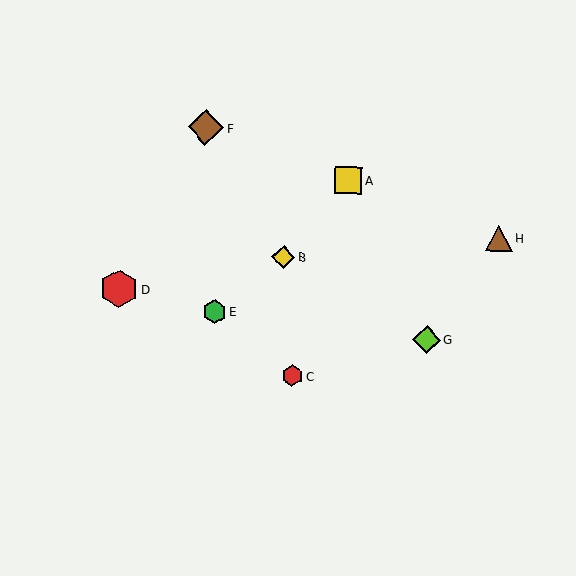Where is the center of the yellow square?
The center of the yellow square is at (348, 180).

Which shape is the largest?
The red hexagon (labeled D) is the largest.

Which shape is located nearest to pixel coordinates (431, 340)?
The lime diamond (labeled G) at (427, 339) is nearest to that location.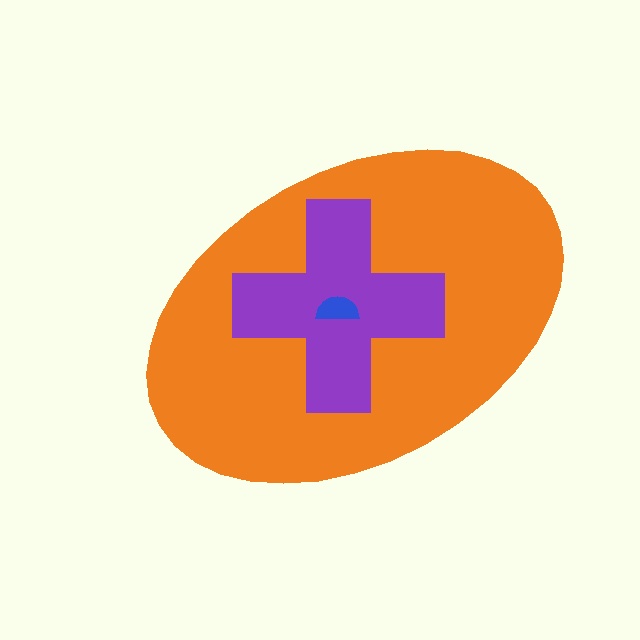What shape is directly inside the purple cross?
The blue semicircle.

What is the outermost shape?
The orange ellipse.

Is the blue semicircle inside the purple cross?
Yes.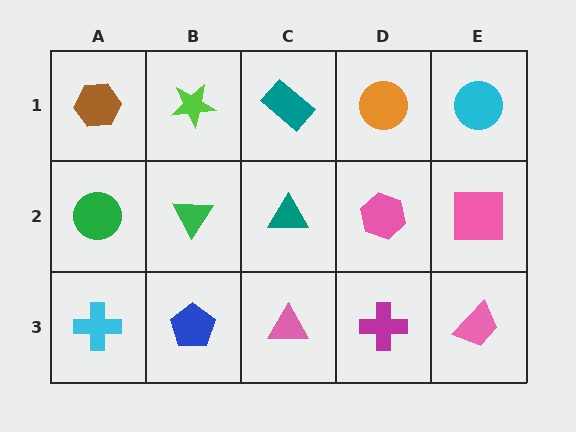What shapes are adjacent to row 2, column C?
A teal rectangle (row 1, column C), a pink triangle (row 3, column C), a green triangle (row 2, column B), a pink hexagon (row 2, column D).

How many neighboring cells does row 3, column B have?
3.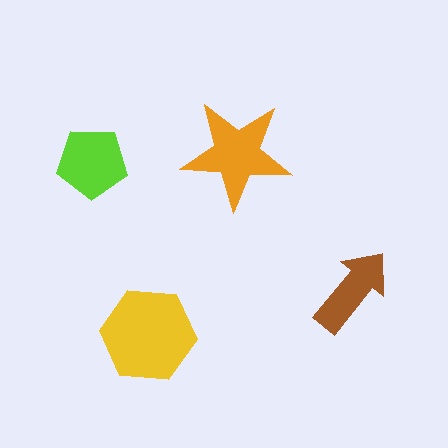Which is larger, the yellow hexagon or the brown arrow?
The yellow hexagon.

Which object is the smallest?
The brown arrow.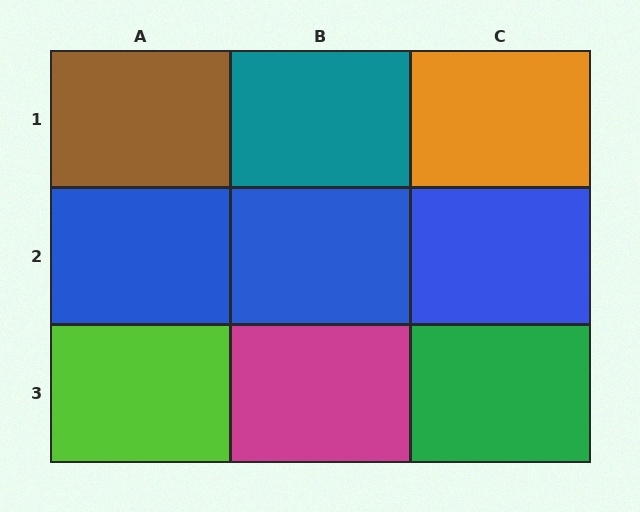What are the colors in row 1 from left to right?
Brown, teal, orange.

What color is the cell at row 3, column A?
Lime.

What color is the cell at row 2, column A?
Blue.